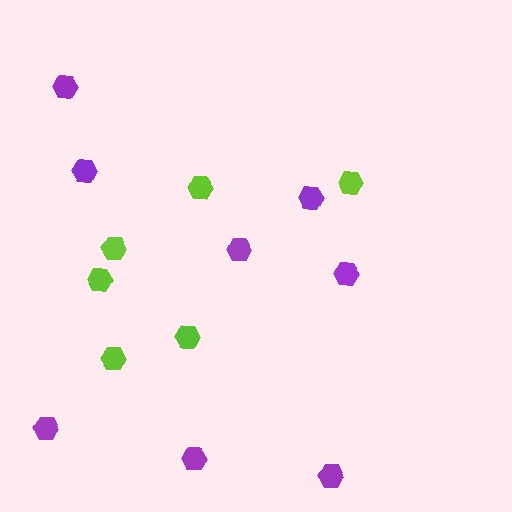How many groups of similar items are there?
There are 2 groups: one group of purple hexagons (8) and one group of lime hexagons (6).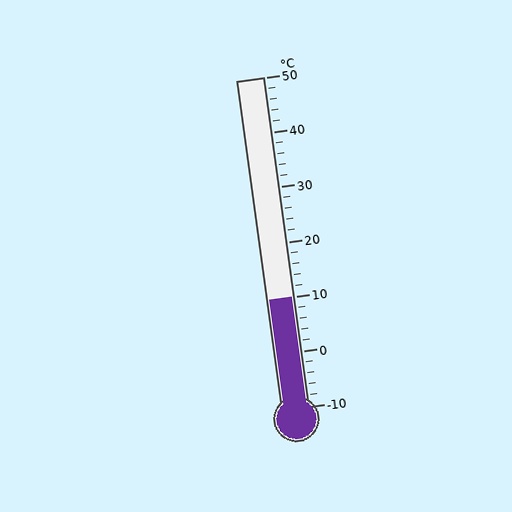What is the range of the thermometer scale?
The thermometer scale ranges from -10°C to 50°C.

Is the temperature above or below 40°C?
The temperature is below 40°C.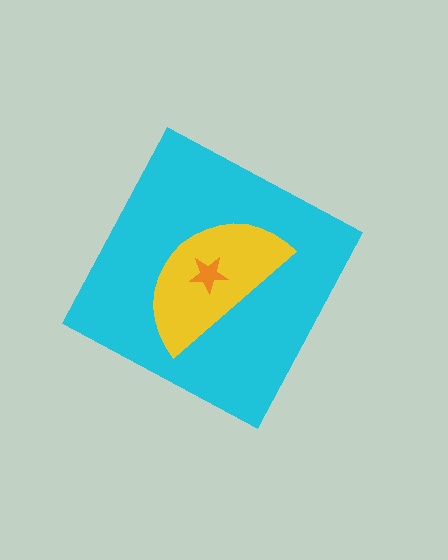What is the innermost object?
The orange star.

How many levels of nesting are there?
3.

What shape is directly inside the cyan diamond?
The yellow semicircle.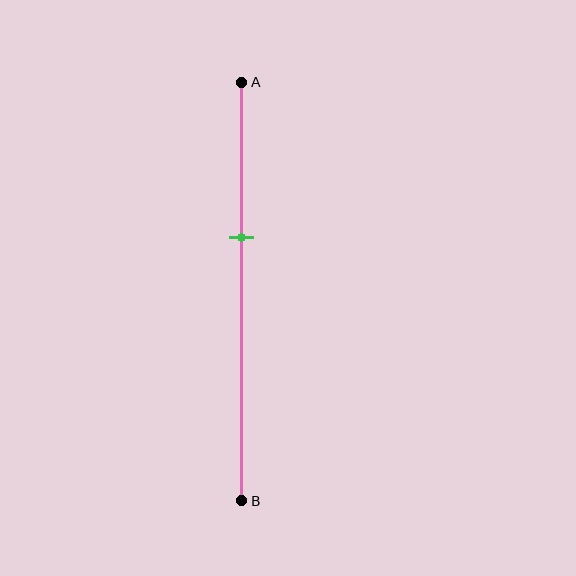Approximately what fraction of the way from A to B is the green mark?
The green mark is approximately 35% of the way from A to B.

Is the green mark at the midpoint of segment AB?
No, the mark is at about 35% from A, not at the 50% midpoint.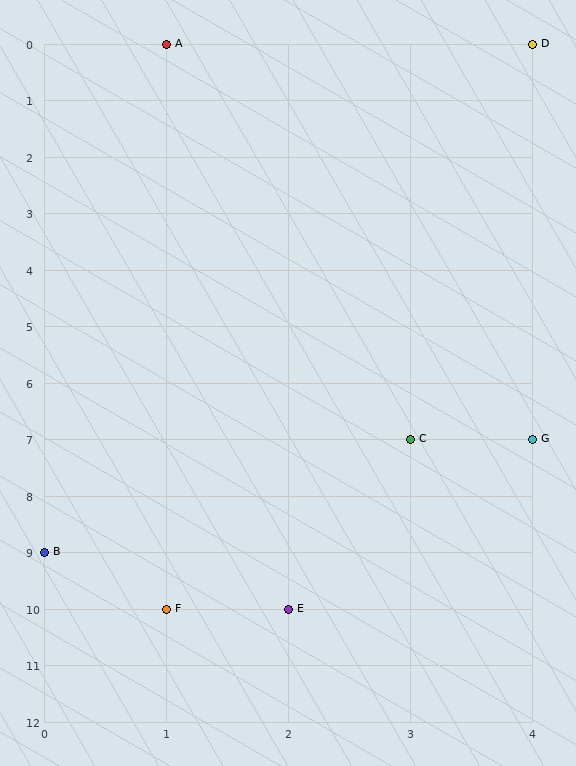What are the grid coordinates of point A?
Point A is at grid coordinates (1, 0).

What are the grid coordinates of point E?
Point E is at grid coordinates (2, 10).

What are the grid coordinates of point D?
Point D is at grid coordinates (4, 0).